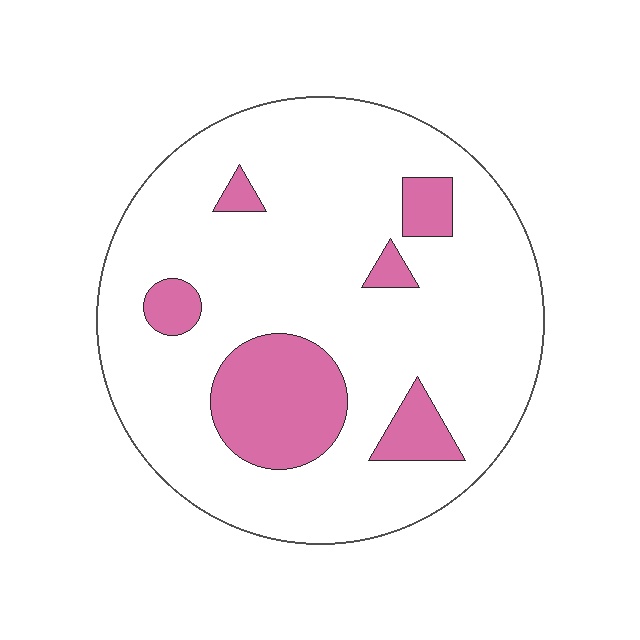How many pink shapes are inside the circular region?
6.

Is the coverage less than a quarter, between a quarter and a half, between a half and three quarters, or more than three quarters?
Less than a quarter.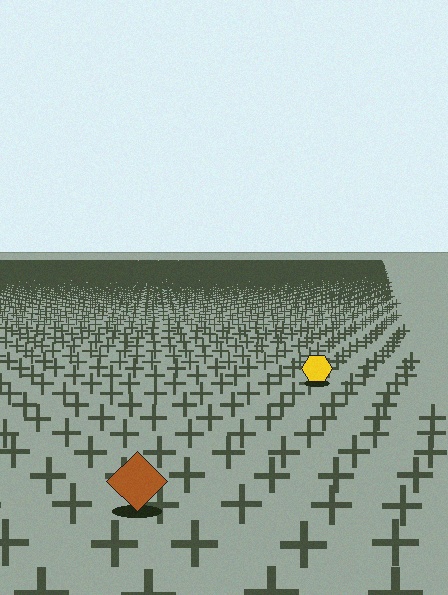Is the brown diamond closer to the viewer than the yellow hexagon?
Yes. The brown diamond is closer — you can tell from the texture gradient: the ground texture is coarser near it.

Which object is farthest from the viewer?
The yellow hexagon is farthest from the viewer. It appears smaller and the ground texture around it is denser.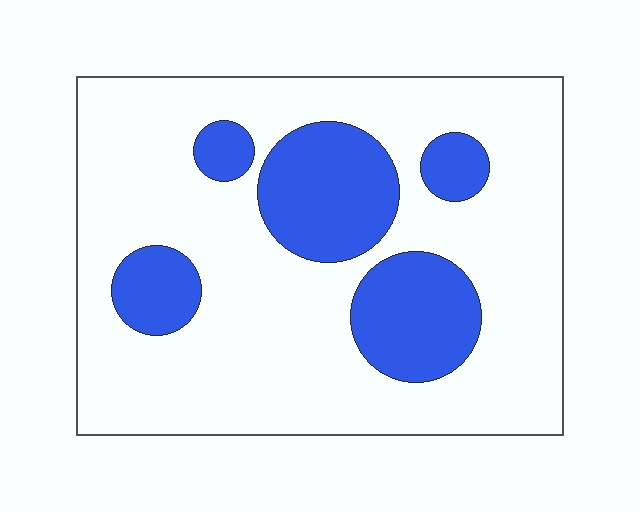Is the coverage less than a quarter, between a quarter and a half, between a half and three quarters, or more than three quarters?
Less than a quarter.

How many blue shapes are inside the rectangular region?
5.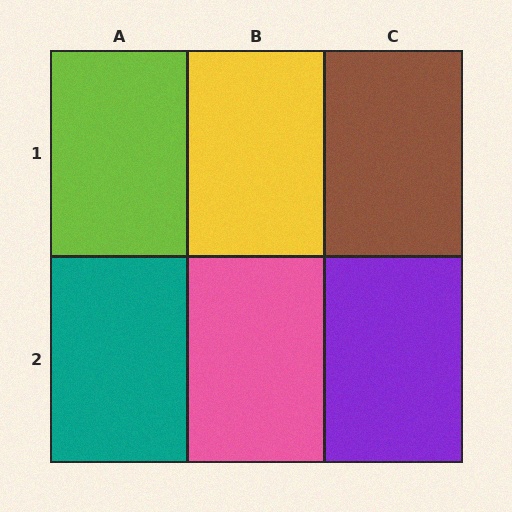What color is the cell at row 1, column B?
Yellow.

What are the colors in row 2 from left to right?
Teal, pink, purple.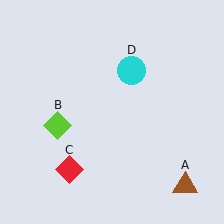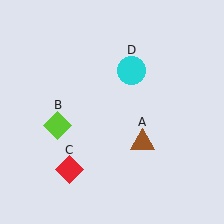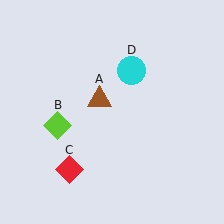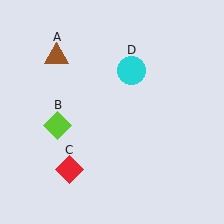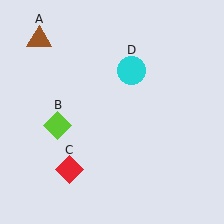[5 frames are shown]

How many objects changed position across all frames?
1 object changed position: brown triangle (object A).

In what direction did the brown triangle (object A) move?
The brown triangle (object A) moved up and to the left.